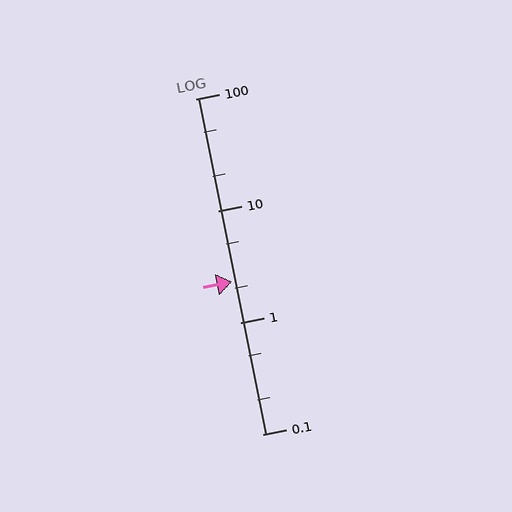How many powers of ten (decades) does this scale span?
The scale spans 3 decades, from 0.1 to 100.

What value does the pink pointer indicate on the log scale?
The pointer indicates approximately 2.3.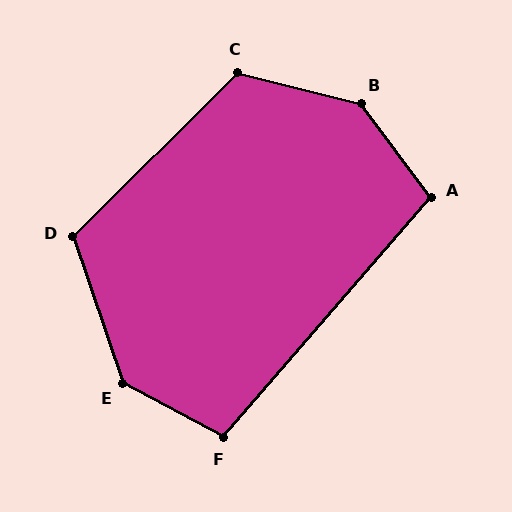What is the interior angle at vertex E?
Approximately 137 degrees (obtuse).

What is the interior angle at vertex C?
Approximately 121 degrees (obtuse).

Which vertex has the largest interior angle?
B, at approximately 141 degrees.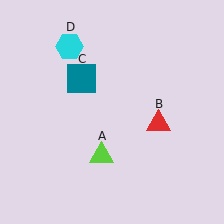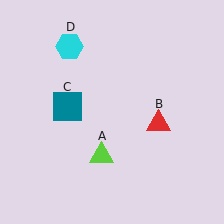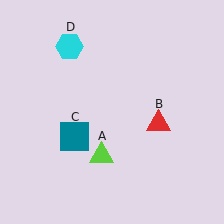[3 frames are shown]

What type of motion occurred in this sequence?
The teal square (object C) rotated counterclockwise around the center of the scene.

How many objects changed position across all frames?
1 object changed position: teal square (object C).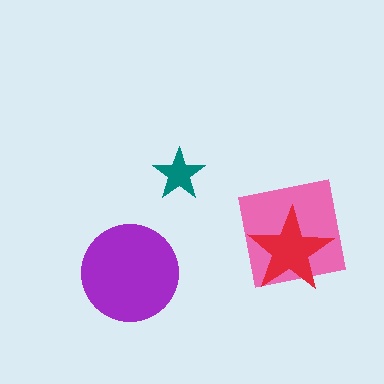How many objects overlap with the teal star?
0 objects overlap with the teal star.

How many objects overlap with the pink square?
1 object overlaps with the pink square.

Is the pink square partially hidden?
Yes, it is partially covered by another shape.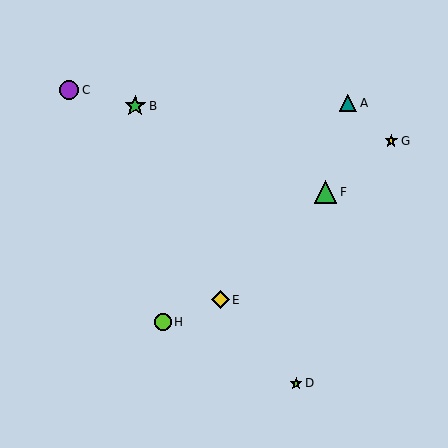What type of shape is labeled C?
Shape C is a purple circle.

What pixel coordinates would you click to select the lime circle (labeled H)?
Click at (163, 322) to select the lime circle H.